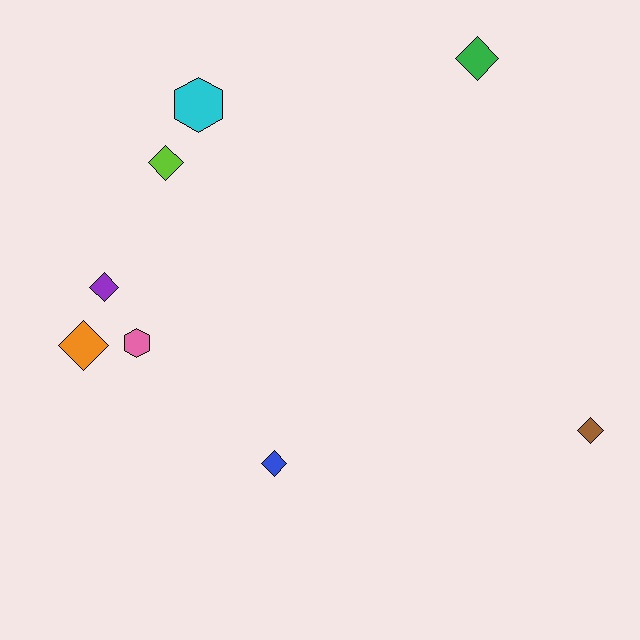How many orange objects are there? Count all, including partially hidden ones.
There is 1 orange object.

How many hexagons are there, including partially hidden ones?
There are 2 hexagons.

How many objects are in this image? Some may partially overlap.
There are 8 objects.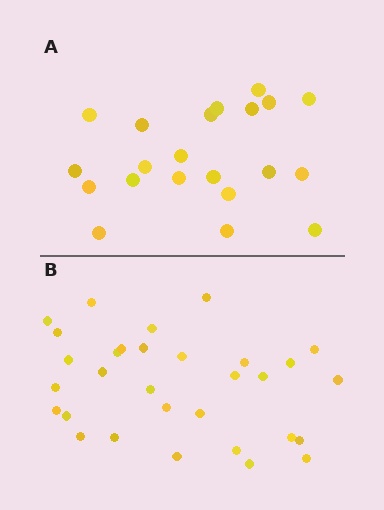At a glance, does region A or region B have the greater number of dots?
Region B (the bottom region) has more dots.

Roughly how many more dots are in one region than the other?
Region B has roughly 10 or so more dots than region A.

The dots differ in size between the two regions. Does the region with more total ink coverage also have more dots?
No. Region A has more total ink coverage because its dots are larger, but region B actually contains more individual dots. Total area can be misleading — the number of items is what matters here.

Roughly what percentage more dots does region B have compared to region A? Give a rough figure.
About 50% more.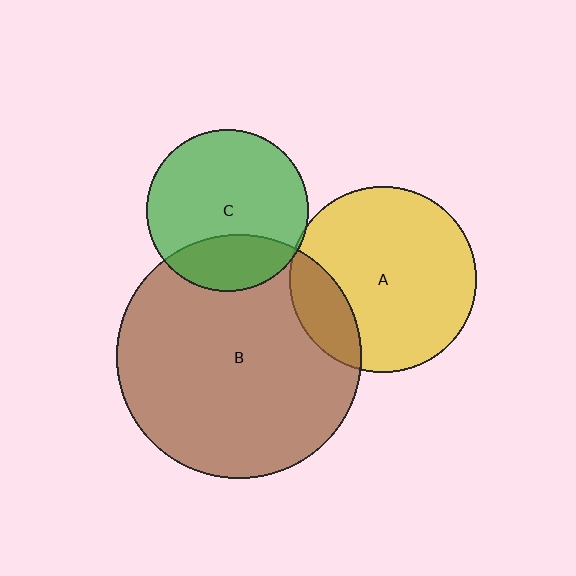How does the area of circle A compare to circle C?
Approximately 1.3 times.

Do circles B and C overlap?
Yes.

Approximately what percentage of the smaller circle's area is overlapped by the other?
Approximately 25%.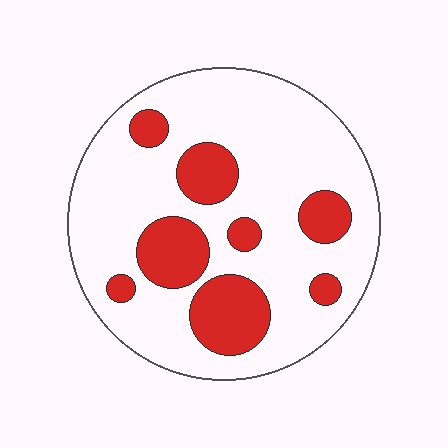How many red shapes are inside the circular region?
8.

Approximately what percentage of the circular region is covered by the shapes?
Approximately 25%.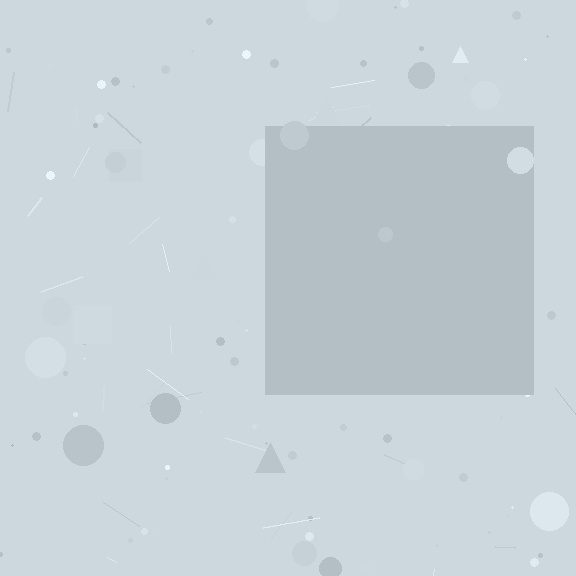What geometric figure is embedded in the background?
A square is embedded in the background.